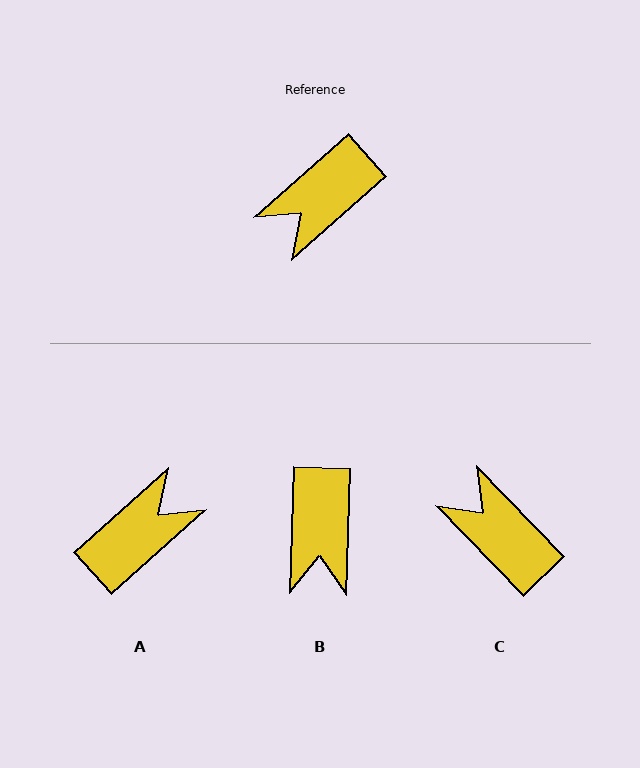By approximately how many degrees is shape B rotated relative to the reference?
Approximately 47 degrees counter-clockwise.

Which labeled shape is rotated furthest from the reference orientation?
A, about 179 degrees away.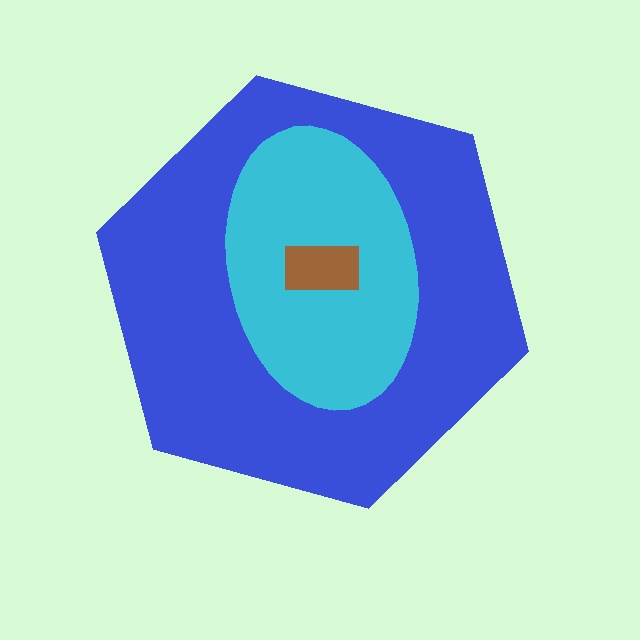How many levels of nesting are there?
3.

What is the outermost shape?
The blue hexagon.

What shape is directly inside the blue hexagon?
The cyan ellipse.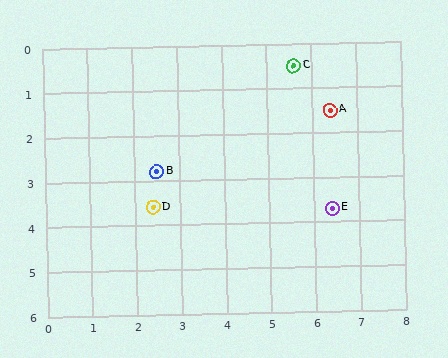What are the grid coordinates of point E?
Point E is at approximately (6.4, 3.7).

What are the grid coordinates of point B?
Point B is at approximately (2.5, 2.8).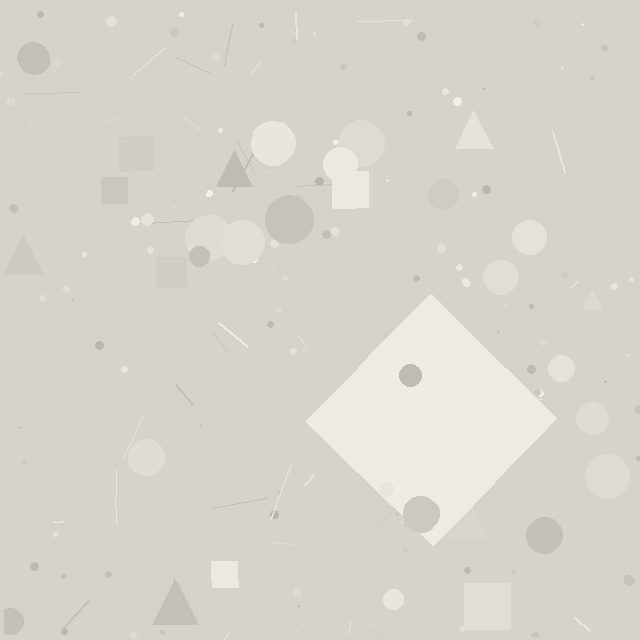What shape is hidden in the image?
A diamond is hidden in the image.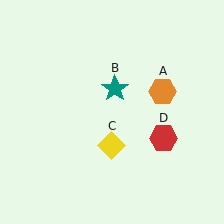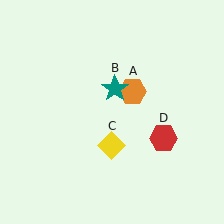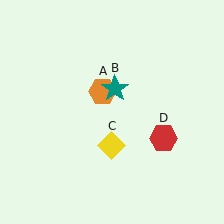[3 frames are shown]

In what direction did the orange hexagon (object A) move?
The orange hexagon (object A) moved left.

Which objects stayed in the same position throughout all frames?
Teal star (object B) and yellow diamond (object C) and red hexagon (object D) remained stationary.